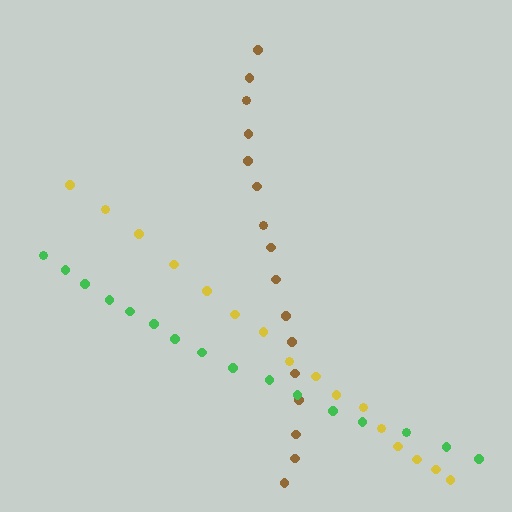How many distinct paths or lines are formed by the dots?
There are 3 distinct paths.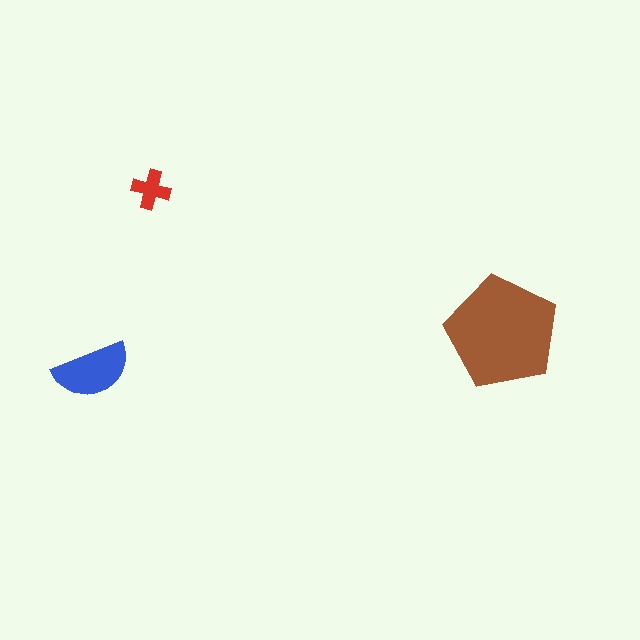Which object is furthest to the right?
The brown pentagon is rightmost.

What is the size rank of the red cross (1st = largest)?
3rd.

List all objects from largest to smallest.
The brown pentagon, the blue semicircle, the red cross.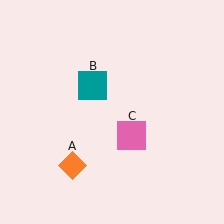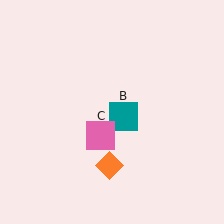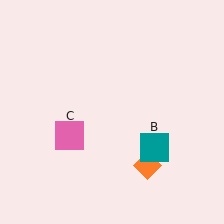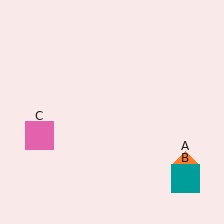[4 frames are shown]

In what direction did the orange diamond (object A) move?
The orange diamond (object A) moved right.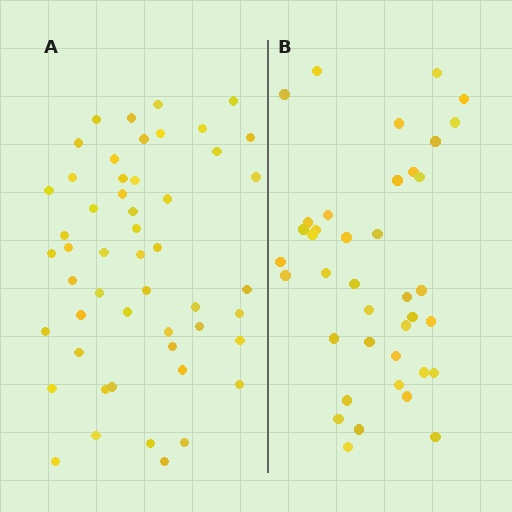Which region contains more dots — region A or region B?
Region A (the left region) has more dots.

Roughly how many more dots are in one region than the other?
Region A has roughly 12 or so more dots than region B.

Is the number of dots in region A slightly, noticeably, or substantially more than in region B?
Region A has noticeably more, but not dramatically so. The ratio is roughly 1.3 to 1.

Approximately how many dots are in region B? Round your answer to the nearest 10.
About 40 dots. (The exact count is 39, which rounds to 40.)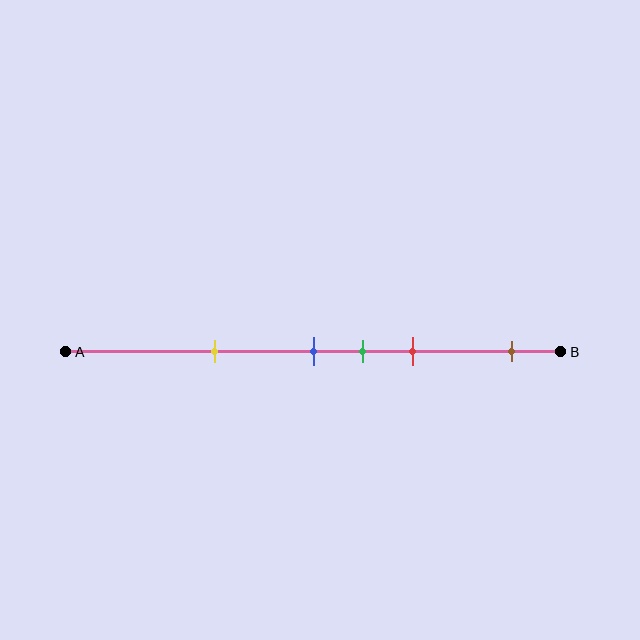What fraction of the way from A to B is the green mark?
The green mark is approximately 60% (0.6) of the way from A to B.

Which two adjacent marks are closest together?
The blue and green marks are the closest adjacent pair.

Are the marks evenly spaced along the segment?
No, the marks are not evenly spaced.